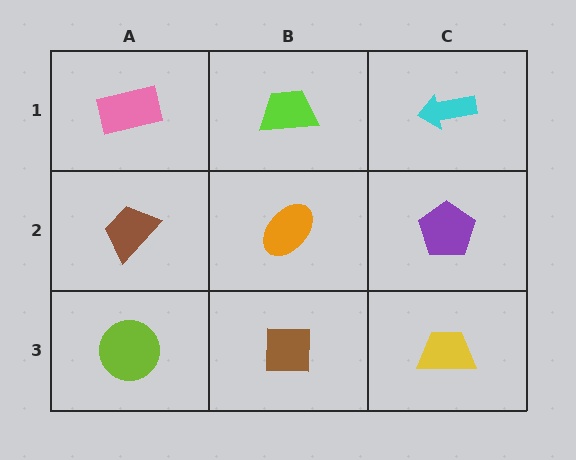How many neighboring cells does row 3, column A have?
2.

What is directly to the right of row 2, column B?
A purple pentagon.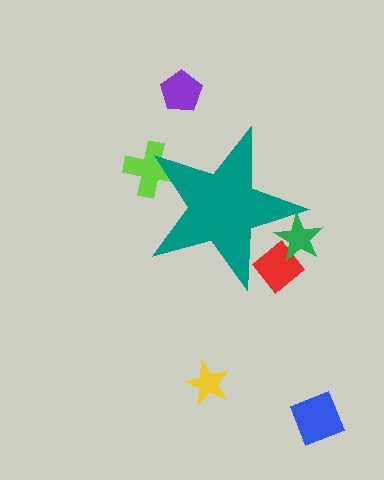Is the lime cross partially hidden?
Yes, the lime cross is partially hidden behind the teal star.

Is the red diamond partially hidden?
Yes, the red diamond is partially hidden behind the teal star.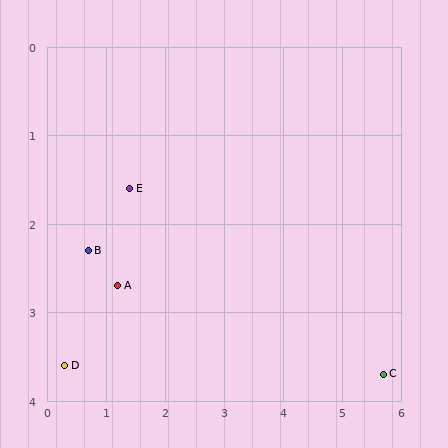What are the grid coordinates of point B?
Point B is at approximately (0.7, 2.3).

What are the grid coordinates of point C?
Point C is at approximately (5.7, 3.7).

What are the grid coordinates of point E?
Point E is at approximately (1.4, 1.6).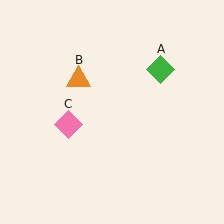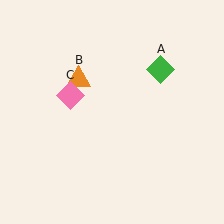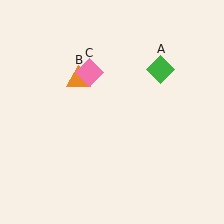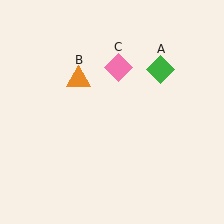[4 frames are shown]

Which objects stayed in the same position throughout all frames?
Green diamond (object A) and orange triangle (object B) remained stationary.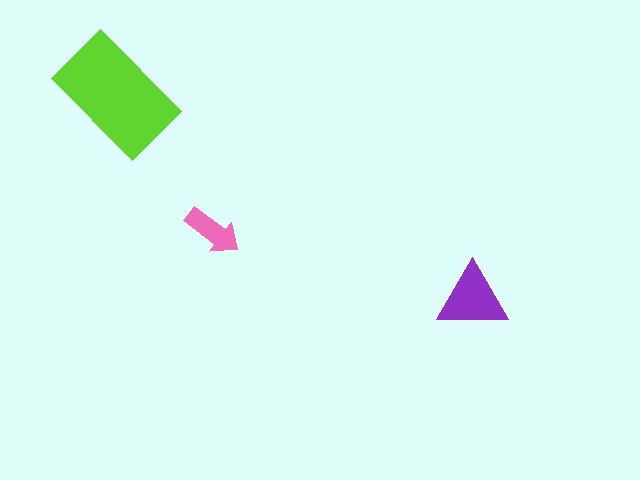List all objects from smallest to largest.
The pink arrow, the purple triangle, the lime rectangle.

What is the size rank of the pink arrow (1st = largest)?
3rd.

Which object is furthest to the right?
The purple triangle is rightmost.